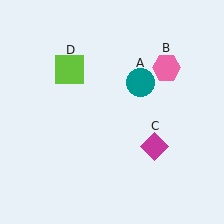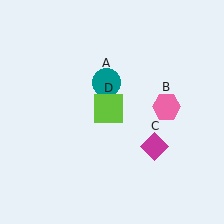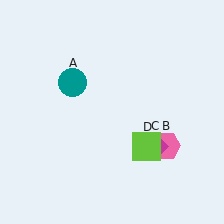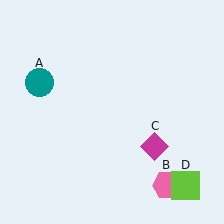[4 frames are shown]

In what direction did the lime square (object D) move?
The lime square (object D) moved down and to the right.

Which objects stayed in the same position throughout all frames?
Magenta diamond (object C) remained stationary.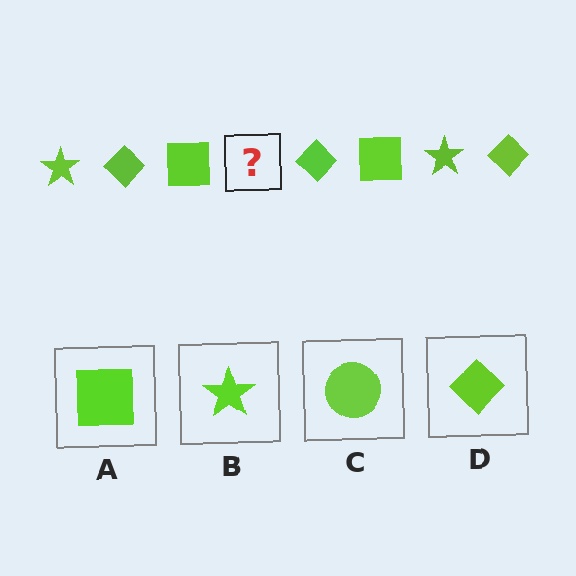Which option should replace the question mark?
Option B.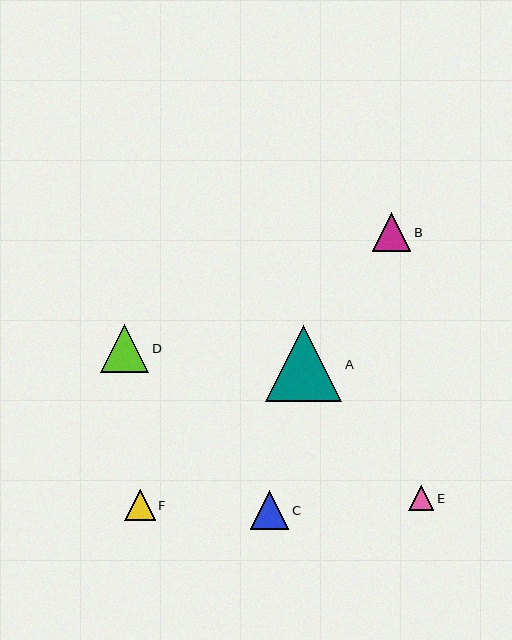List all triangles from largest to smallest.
From largest to smallest: A, D, B, C, F, E.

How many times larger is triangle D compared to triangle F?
Triangle D is approximately 1.6 times the size of triangle F.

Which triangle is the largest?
Triangle A is the largest with a size of approximately 76 pixels.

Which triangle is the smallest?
Triangle E is the smallest with a size of approximately 25 pixels.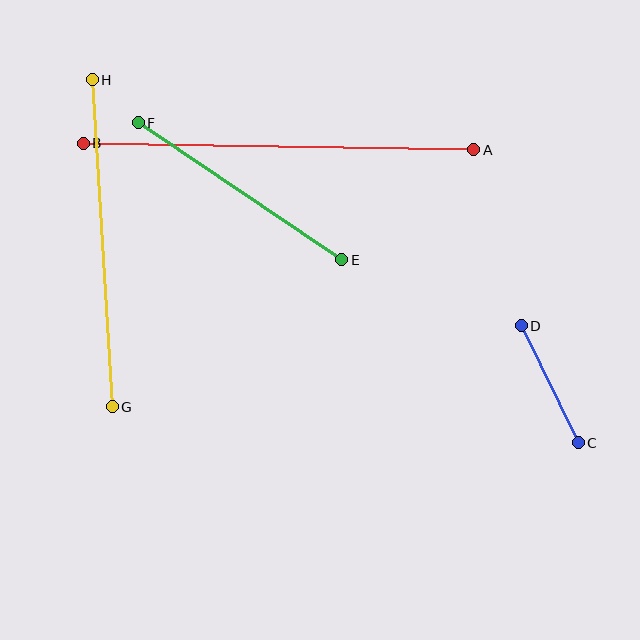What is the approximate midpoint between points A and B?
The midpoint is at approximately (279, 146) pixels.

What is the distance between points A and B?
The distance is approximately 390 pixels.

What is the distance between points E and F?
The distance is approximately 245 pixels.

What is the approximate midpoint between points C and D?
The midpoint is at approximately (550, 384) pixels.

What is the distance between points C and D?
The distance is approximately 130 pixels.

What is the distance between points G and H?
The distance is approximately 328 pixels.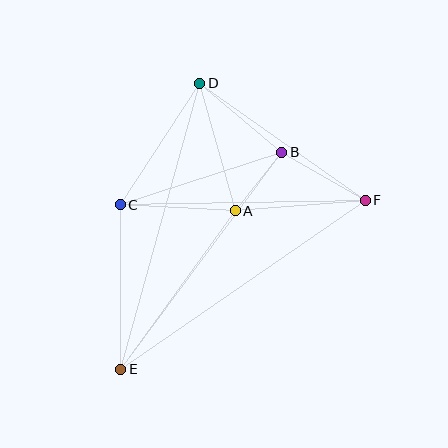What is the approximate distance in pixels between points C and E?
The distance between C and E is approximately 165 pixels.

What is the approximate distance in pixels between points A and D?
The distance between A and D is approximately 132 pixels.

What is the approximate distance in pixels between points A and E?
The distance between A and E is approximately 195 pixels.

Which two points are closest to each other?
Points A and B are closest to each other.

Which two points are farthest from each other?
Points E and F are farthest from each other.